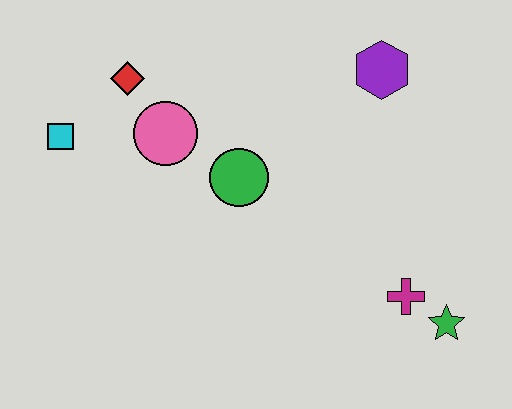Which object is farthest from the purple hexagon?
The cyan square is farthest from the purple hexagon.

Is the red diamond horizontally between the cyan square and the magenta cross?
Yes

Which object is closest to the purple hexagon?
The green circle is closest to the purple hexagon.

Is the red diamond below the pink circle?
No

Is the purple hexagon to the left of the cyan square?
No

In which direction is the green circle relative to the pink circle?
The green circle is to the right of the pink circle.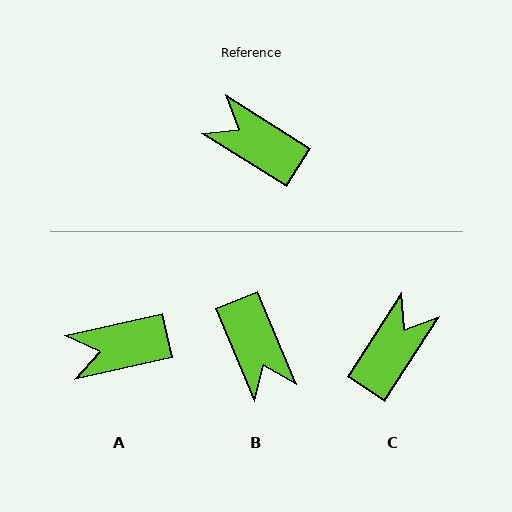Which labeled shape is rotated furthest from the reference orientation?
B, about 145 degrees away.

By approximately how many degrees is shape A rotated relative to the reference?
Approximately 45 degrees counter-clockwise.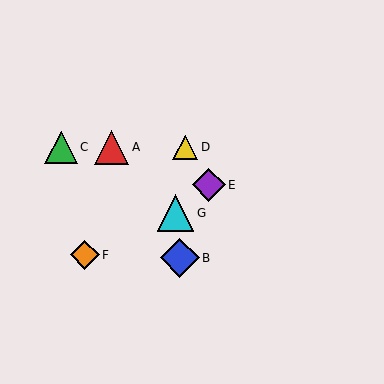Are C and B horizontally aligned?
No, C is at y≈147 and B is at y≈258.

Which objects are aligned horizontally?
Objects A, C, D are aligned horizontally.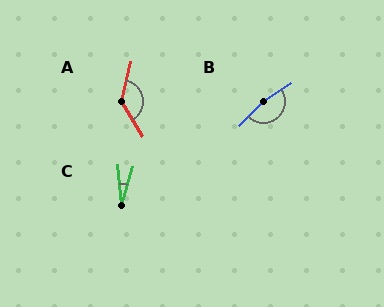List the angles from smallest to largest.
C (21°), A (135°), B (168°).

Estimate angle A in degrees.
Approximately 135 degrees.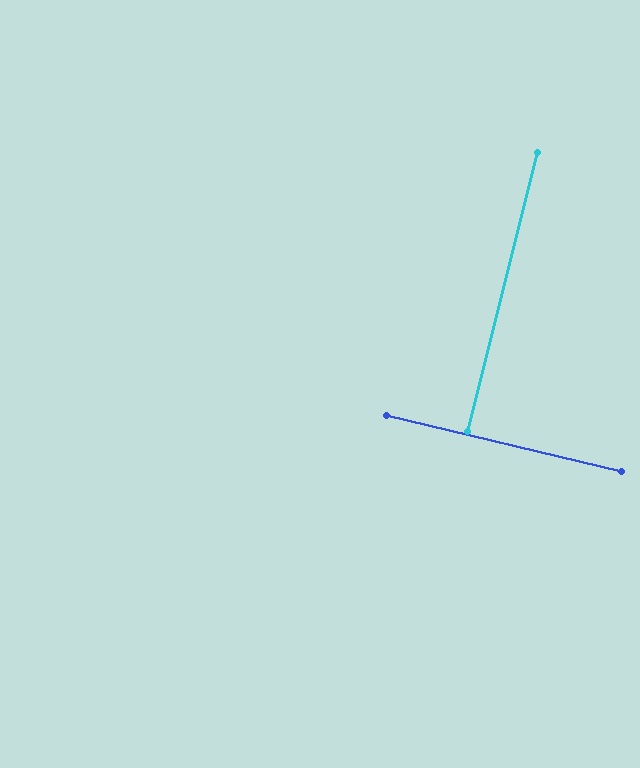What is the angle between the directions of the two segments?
Approximately 89 degrees.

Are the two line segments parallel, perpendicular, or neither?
Perpendicular — they meet at approximately 89°.